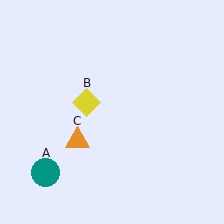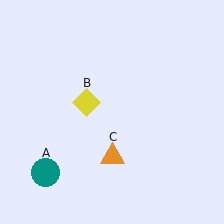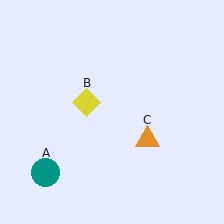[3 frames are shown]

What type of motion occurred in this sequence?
The orange triangle (object C) rotated counterclockwise around the center of the scene.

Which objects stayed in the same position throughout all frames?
Teal circle (object A) and yellow diamond (object B) remained stationary.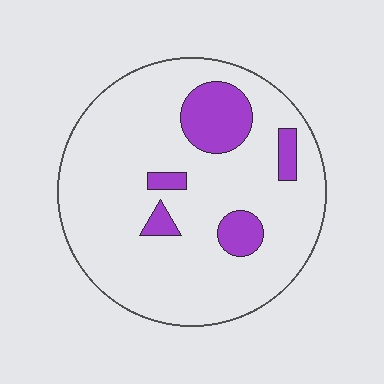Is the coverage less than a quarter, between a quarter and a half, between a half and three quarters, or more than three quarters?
Less than a quarter.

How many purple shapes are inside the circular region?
5.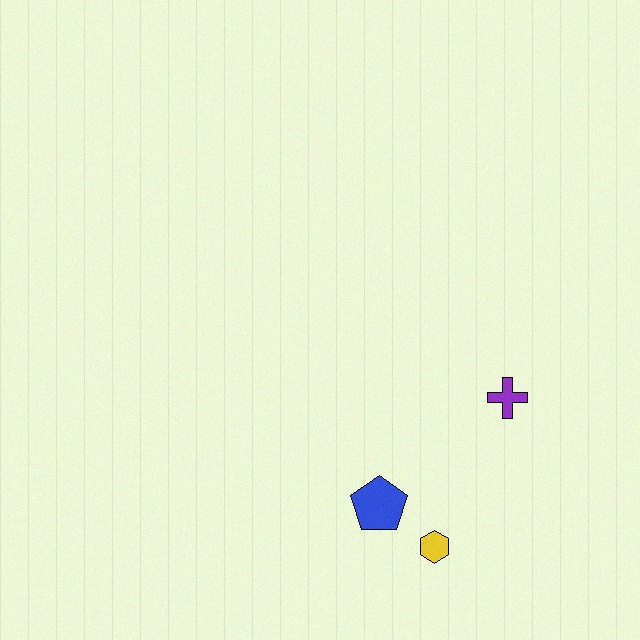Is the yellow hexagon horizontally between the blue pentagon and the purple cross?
Yes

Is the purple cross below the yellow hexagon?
No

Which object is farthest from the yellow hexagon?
The purple cross is farthest from the yellow hexagon.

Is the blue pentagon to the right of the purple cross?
No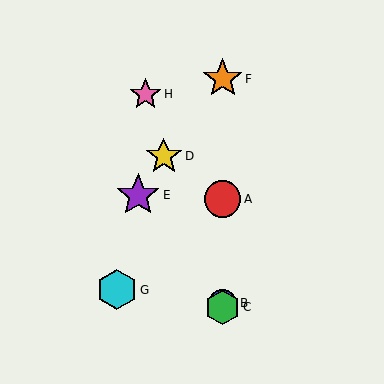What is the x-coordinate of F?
Object F is at x≈223.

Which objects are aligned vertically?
Objects A, B, C, F are aligned vertically.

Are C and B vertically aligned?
Yes, both are at x≈223.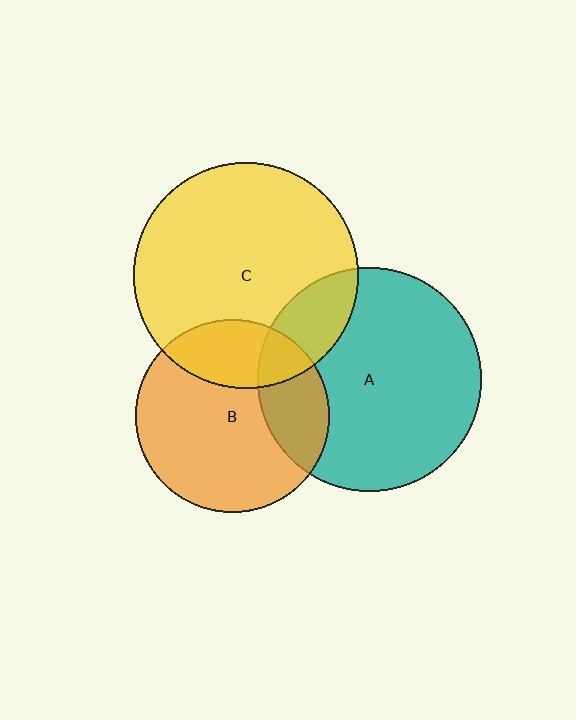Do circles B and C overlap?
Yes.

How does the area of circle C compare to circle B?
Approximately 1.4 times.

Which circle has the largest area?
Circle C (yellow).